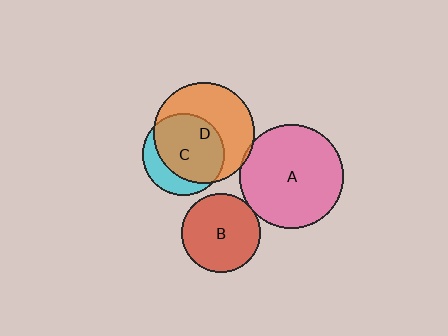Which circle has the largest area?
Circle A (pink).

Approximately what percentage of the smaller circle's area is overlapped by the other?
Approximately 5%.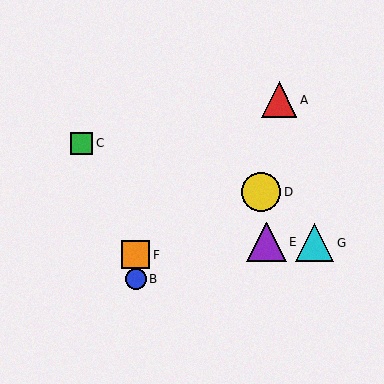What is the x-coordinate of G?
Object G is at x≈314.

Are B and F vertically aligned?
Yes, both are at x≈136.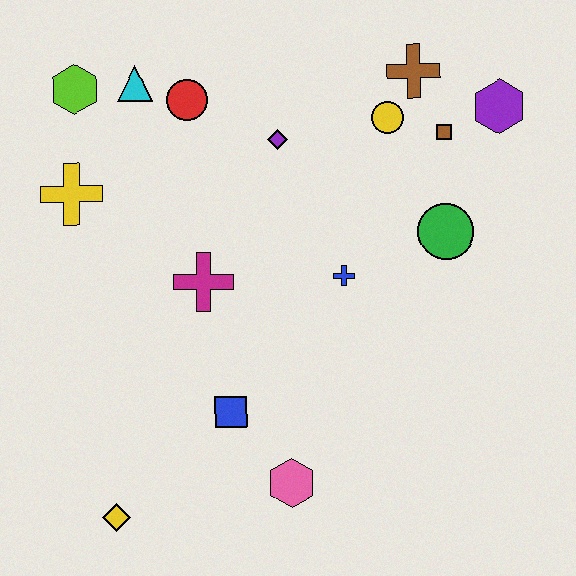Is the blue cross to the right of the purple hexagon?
No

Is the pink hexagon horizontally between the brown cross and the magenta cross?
Yes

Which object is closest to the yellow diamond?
The blue square is closest to the yellow diamond.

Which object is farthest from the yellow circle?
The yellow diamond is farthest from the yellow circle.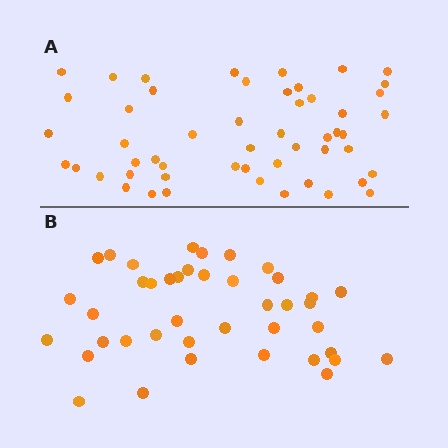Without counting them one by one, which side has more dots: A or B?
Region A (the top region) has more dots.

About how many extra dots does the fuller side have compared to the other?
Region A has roughly 12 or so more dots than region B.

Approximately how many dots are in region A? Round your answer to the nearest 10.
About 50 dots. (The exact count is 52, which rounds to 50.)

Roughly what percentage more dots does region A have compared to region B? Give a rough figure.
About 25% more.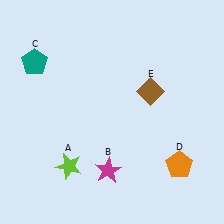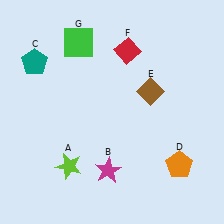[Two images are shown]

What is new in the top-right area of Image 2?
A red diamond (F) was added in the top-right area of Image 2.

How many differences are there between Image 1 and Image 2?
There are 2 differences between the two images.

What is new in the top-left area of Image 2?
A green square (G) was added in the top-left area of Image 2.